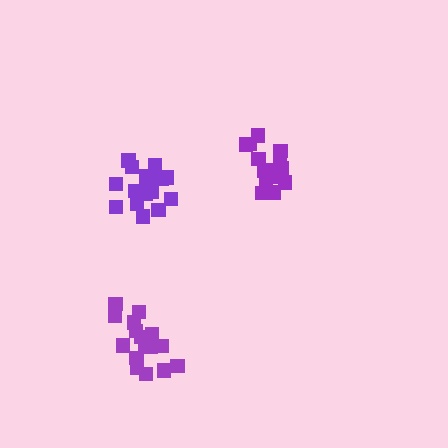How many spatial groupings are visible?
There are 3 spatial groupings.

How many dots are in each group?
Group 1: 17 dots, Group 2: 17 dots, Group 3: 18 dots (52 total).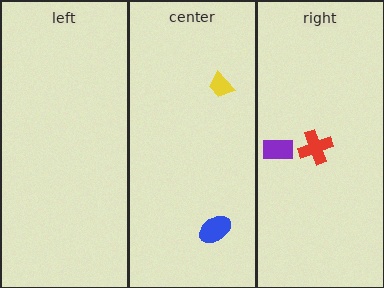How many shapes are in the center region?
2.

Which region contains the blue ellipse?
The center region.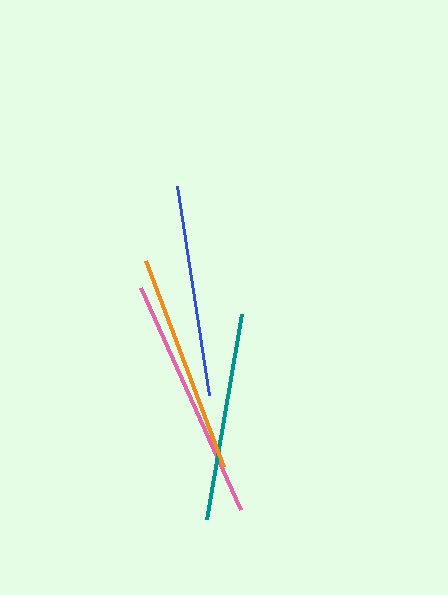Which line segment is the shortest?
The teal line is the shortest at approximately 208 pixels.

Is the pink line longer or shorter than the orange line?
The pink line is longer than the orange line.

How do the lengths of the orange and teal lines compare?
The orange and teal lines are approximately the same length.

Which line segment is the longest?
The pink line is the longest at approximately 244 pixels.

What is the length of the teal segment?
The teal segment is approximately 208 pixels long.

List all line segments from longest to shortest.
From longest to shortest: pink, orange, blue, teal.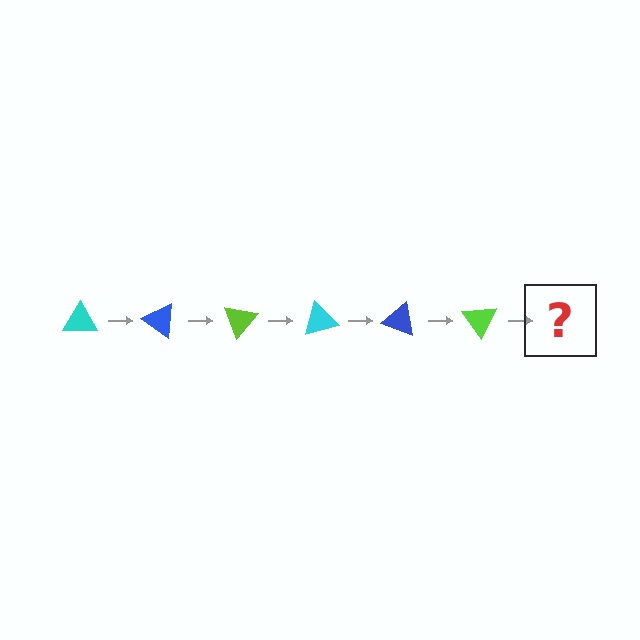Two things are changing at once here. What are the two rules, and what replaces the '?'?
The two rules are that it rotates 35 degrees each step and the color cycles through cyan, blue, and lime. The '?' should be a cyan triangle, rotated 210 degrees from the start.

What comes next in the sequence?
The next element should be a cyan triangle, rotated 210 degrees from the start.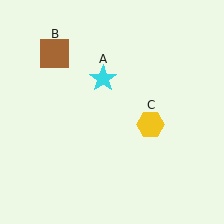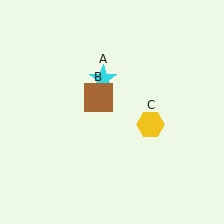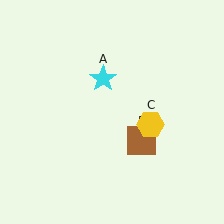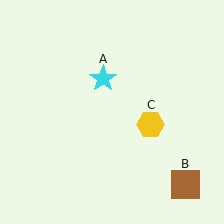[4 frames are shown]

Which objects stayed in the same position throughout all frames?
Cyan star (object A) and yellow hexagon (object C) remained stationary.